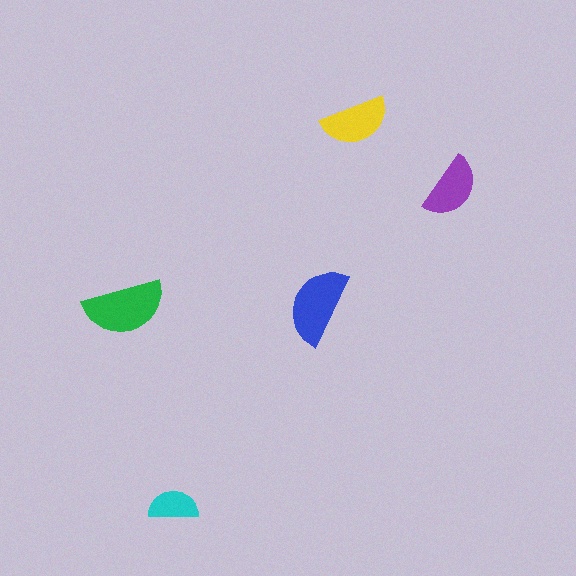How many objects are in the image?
There are 5 objects in the image.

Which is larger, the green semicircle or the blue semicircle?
The green one.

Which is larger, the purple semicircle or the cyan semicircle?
The purple one.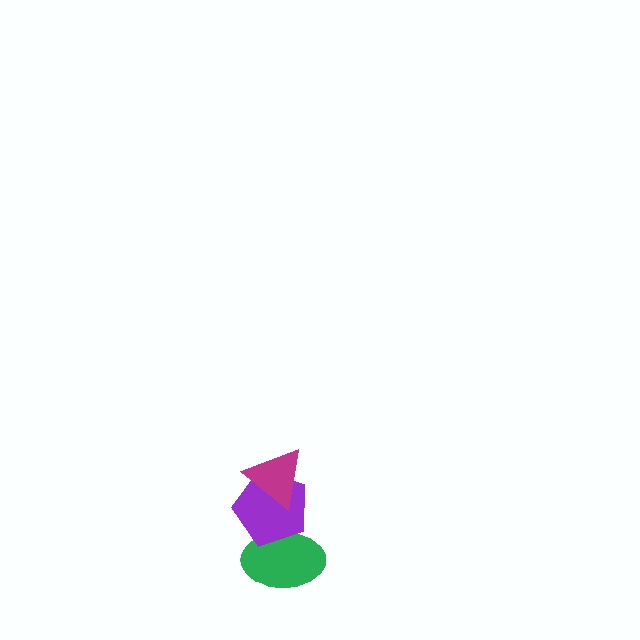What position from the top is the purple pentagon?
The purple pentagon is 2nd from the top.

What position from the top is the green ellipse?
The green ellipse is 3rd from the top.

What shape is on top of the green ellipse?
The purple pentagon is on top of the green ellipse.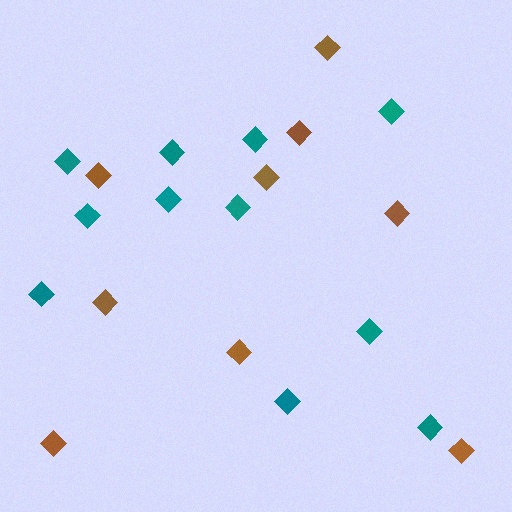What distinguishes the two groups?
There are 2 groups: one group of teal diamonds (11) and one group of brown diamonds (9).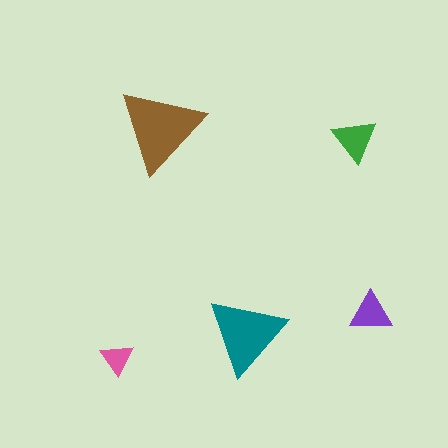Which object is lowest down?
The pink triangle is bottommost.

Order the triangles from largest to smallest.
the brown one, the teal one, the green one, the purple one, the pink one.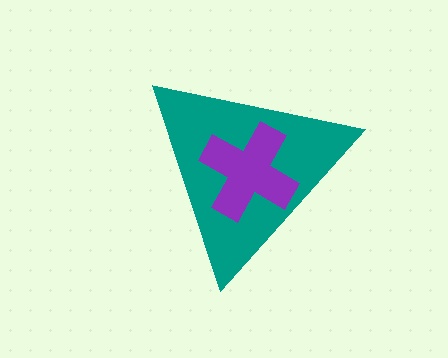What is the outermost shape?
The teal triangle.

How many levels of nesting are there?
2.